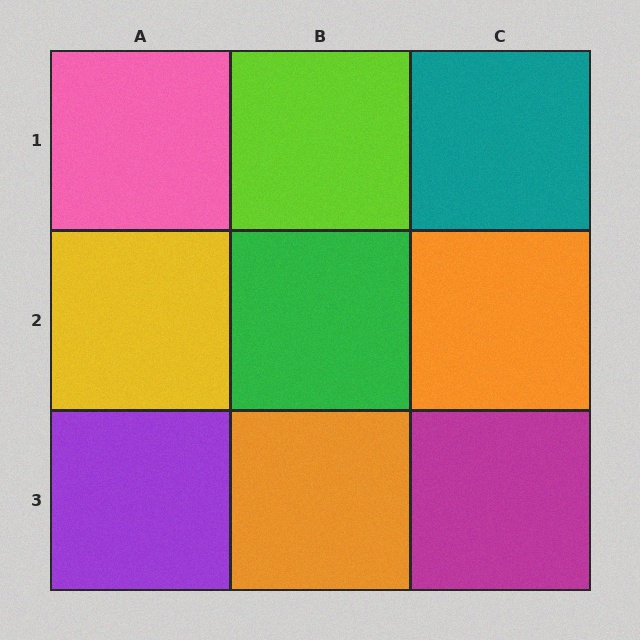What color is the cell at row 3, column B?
Orange.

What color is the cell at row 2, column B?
Green.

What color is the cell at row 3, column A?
Purple.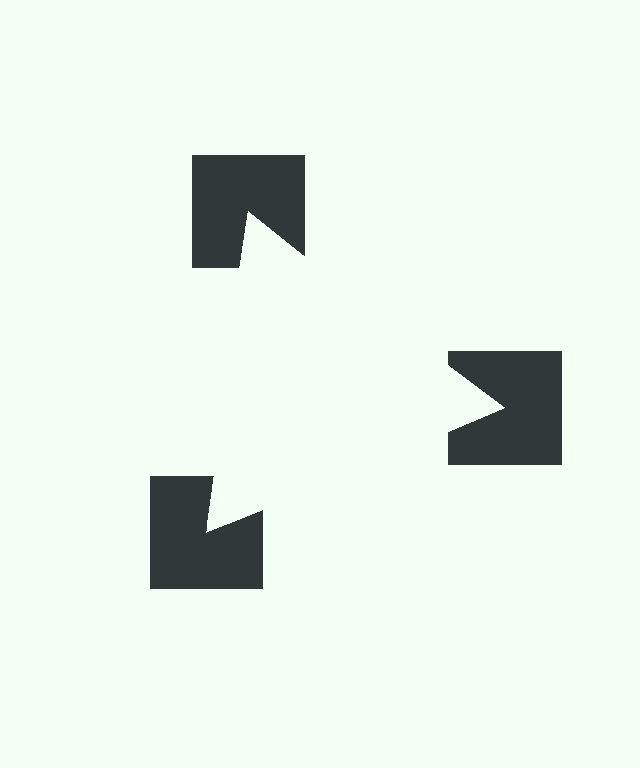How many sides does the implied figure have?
3 sides.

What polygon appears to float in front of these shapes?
An illusory triangle — its edges are inferred from the aligned wedge cuts in the notched squares, not physically drawn.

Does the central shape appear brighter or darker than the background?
It typically appears slightly brighter than the background, even though no actual brightness change is drawn.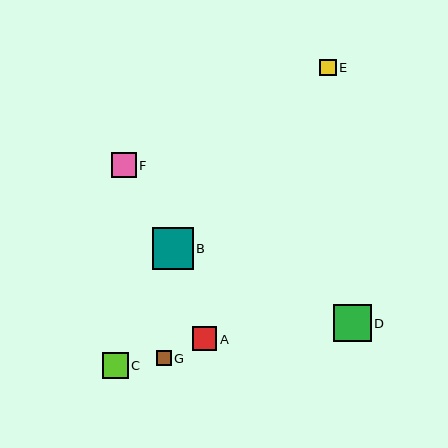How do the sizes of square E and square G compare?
Square E and square G are approximately the same size.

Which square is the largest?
Square B is the largest with a size of approximately 41 pixels.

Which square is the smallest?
Square G is the smallest with a size of approximately 15 pixels.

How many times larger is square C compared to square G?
Square C is approximately 1.7 times the size of square G.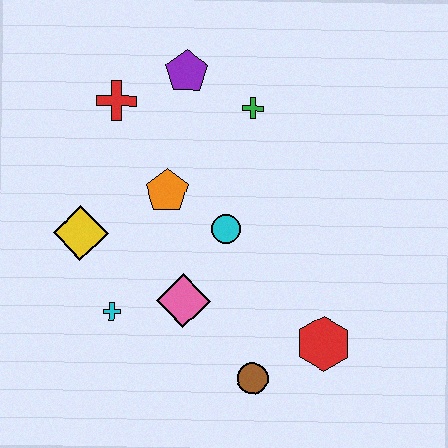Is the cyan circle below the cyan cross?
No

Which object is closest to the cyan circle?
The orange pentagon is closest to the cyan circle.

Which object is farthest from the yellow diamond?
The red hexagon is farthest from the yellow diamond.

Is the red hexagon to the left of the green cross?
No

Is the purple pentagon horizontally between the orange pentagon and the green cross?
Yes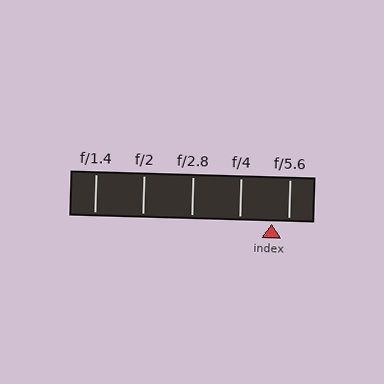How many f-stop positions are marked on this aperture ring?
There are 5 f-stop positions marked.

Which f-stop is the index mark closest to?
The index mark is closest to f/5.6.